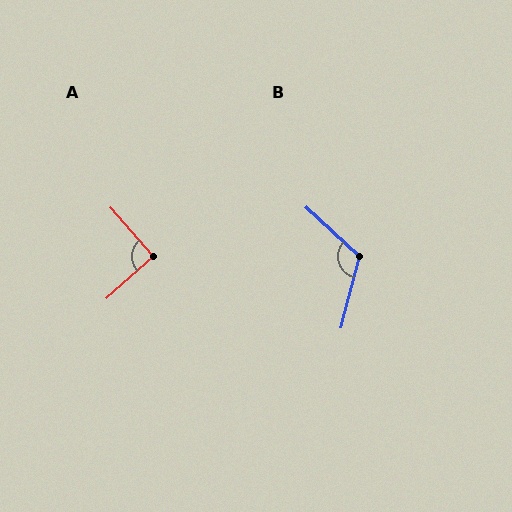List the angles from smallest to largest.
A (90°), B (118°).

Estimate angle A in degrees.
Approximately 90 degrees.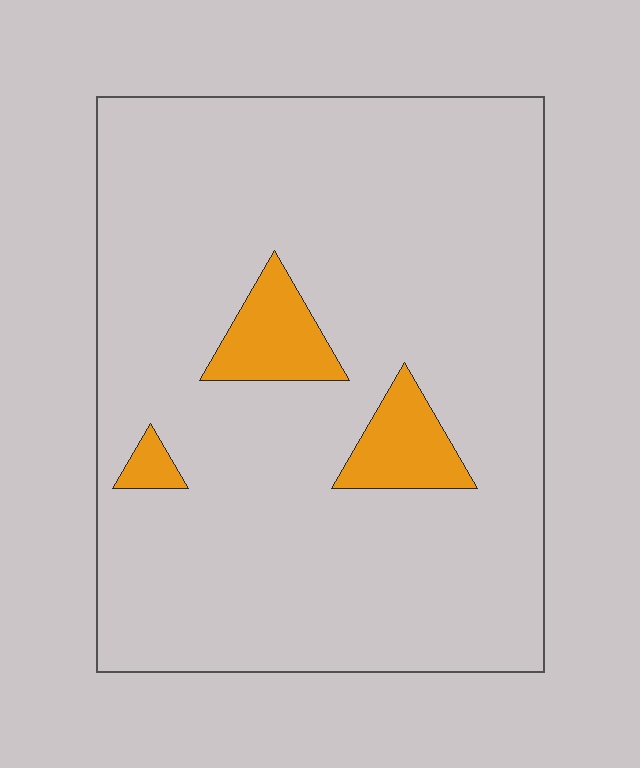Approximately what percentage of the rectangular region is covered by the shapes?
Approximately 10%.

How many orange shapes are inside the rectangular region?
3.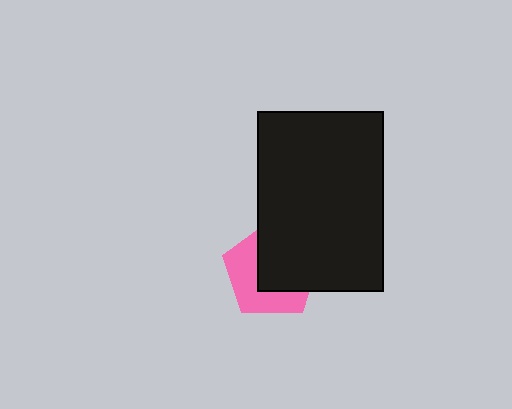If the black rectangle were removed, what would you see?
You would see the complete pink pentagon.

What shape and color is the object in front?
The object in front is a black rectangle.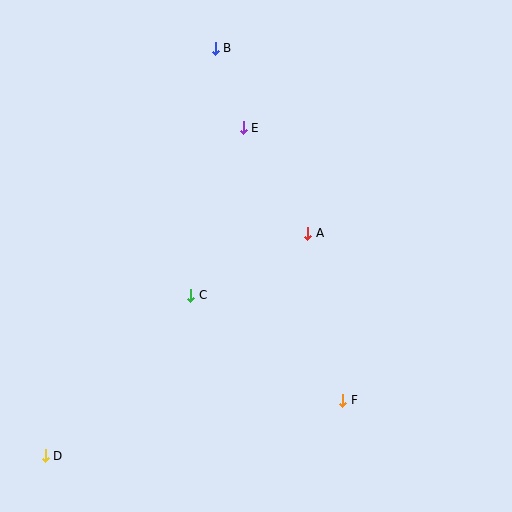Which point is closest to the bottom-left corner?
Point D is closest to the bottom-left corner.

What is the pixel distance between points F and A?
The distance between F and A is 171 pixels.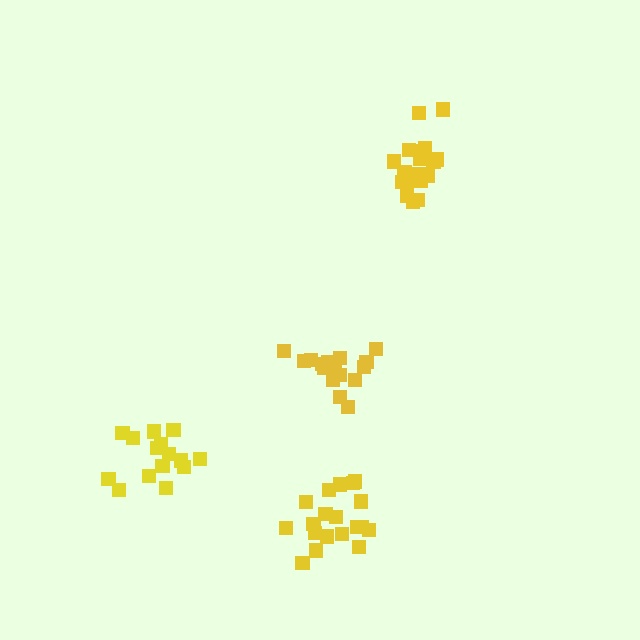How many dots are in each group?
Group 1: 19 dots, Group 2: 18 dots, Group 3: 18 dots, Group 4: 15 dots (70 total).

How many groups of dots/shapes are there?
There are 4 groups.